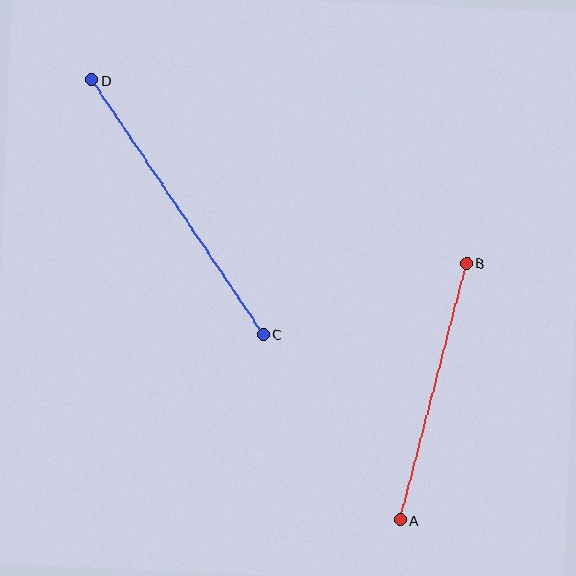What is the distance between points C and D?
The distance is approximately 307 pixels.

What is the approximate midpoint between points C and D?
The midpoint is at approximately (178, 207) pixels.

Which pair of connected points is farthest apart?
Points C and D are farthest apart.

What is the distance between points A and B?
The distance is approximately 265 pixels.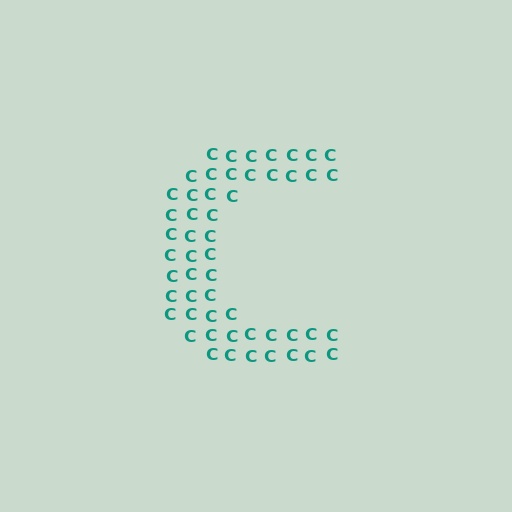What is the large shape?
The large shape is the letter C.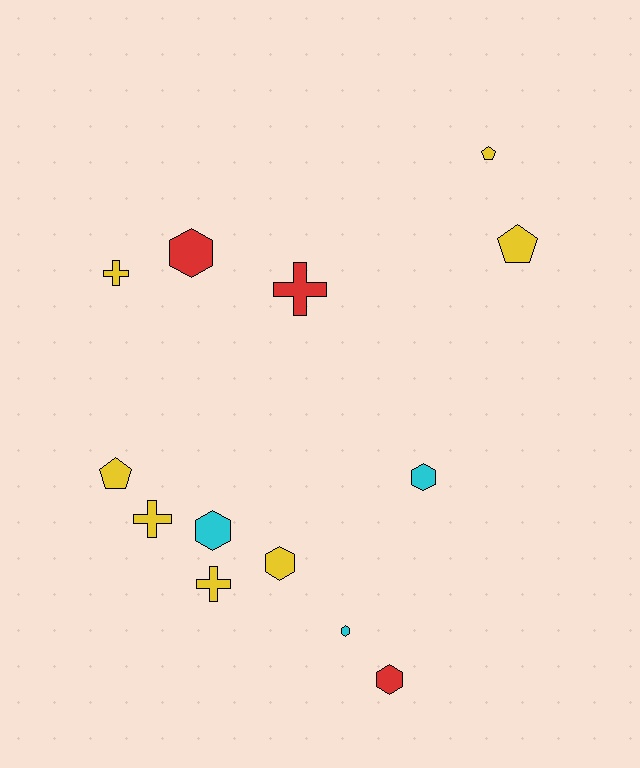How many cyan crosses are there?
There are no cyan crosses.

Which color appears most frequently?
Yellow, with 7 objects.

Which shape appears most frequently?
Hexagon, with 6 objects.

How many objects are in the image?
There are 13 objects.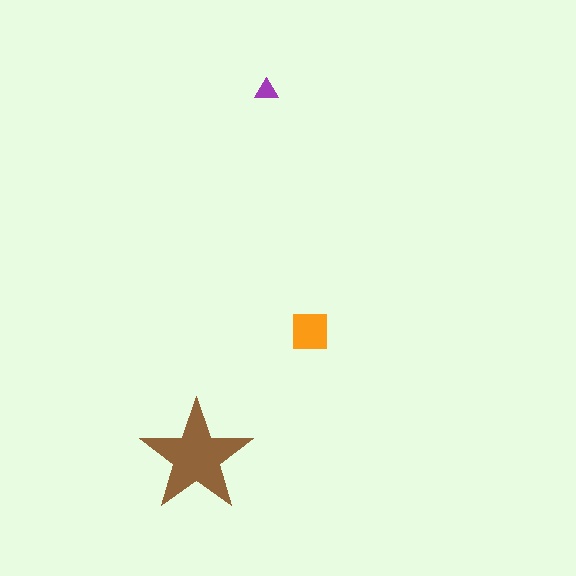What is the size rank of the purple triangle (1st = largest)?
3rd.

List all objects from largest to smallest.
The brown star, the orange square, the purple triangle.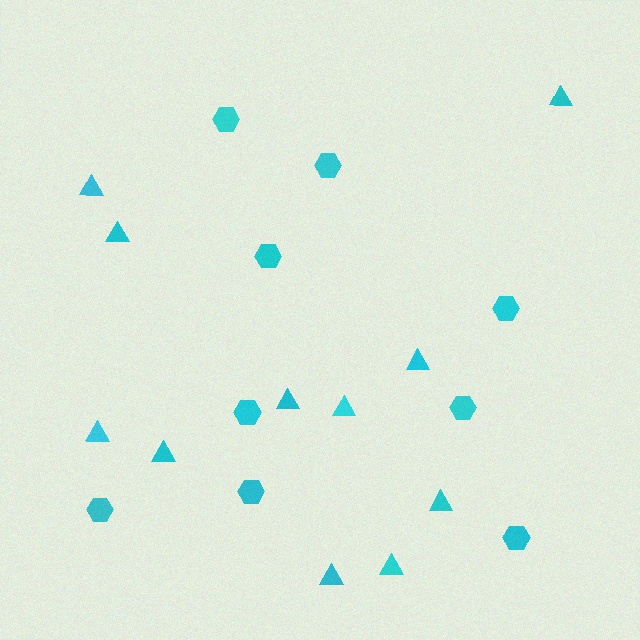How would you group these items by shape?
There are 2 groups: one group of triangles (11) and one group of hexagons (9).